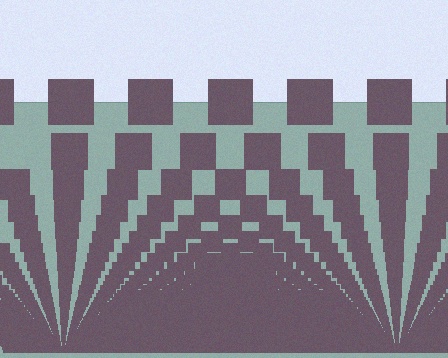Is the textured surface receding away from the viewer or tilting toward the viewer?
The surface appears to tilt toward the viewer. Texture elements get larger and sparser toward the top.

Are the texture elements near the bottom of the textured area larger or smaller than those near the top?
Smaller. The gradient is inverted — elements near the bottom are smaller and denser.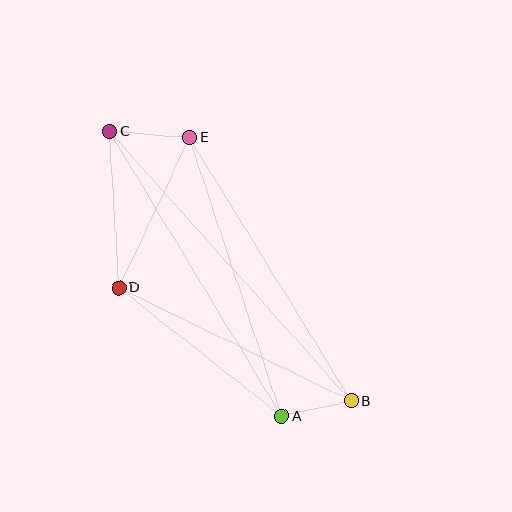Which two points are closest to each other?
Points A and B are closest to each other.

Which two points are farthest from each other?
Points B and C are farthest from each other.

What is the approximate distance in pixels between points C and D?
The distance between C and D is approximately 156 pixels.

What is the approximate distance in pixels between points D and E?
The distance between D and E is approximately 166 pixels.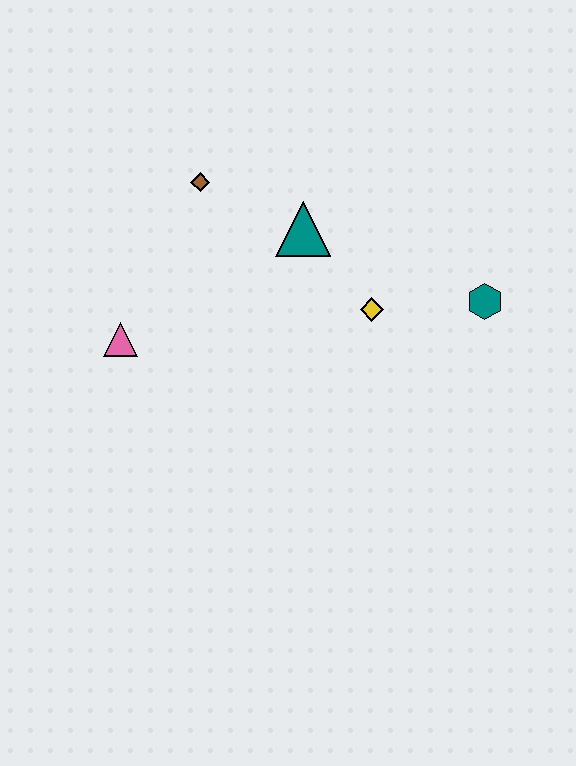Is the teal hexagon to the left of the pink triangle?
No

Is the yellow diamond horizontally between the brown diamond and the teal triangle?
No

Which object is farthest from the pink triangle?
The teal hexagon is farthest from the pink triangle.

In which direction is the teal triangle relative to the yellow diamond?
The teal triangle is above the yellow diamond.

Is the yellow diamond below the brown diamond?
Yes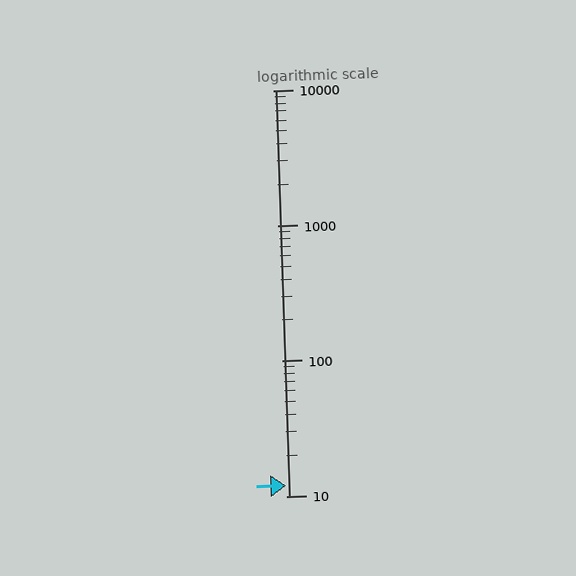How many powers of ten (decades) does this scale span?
The scale spans 3 decades, from 10 to 10000.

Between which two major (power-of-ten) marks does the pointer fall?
The pointer is between 10 and 100.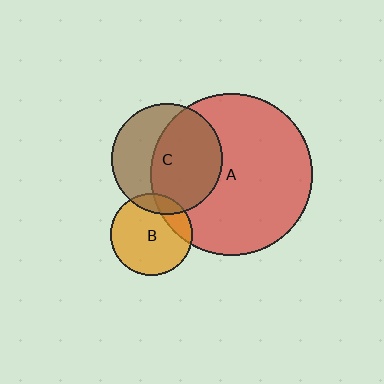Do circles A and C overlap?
Yes.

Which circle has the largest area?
Circle A (red).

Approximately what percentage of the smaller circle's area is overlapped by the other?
Approximately 60%.